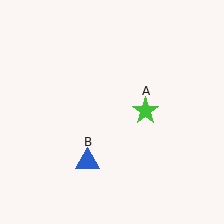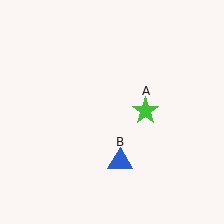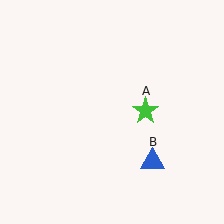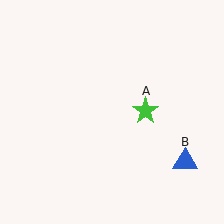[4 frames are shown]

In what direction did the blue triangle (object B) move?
The blue triangle (object B) moved right.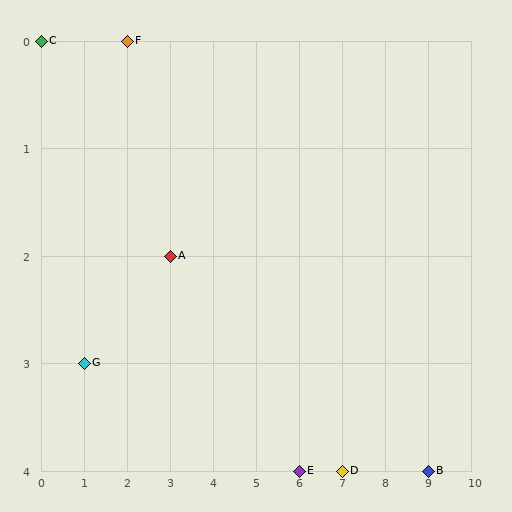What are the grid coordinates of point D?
Point D is at grid coordinates (7, 4).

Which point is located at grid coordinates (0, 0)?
Point C is at (0, 0).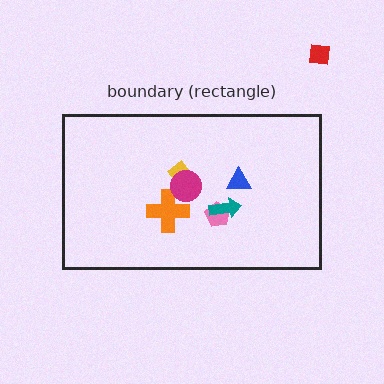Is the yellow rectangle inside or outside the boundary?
Inside.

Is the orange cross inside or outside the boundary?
Inside.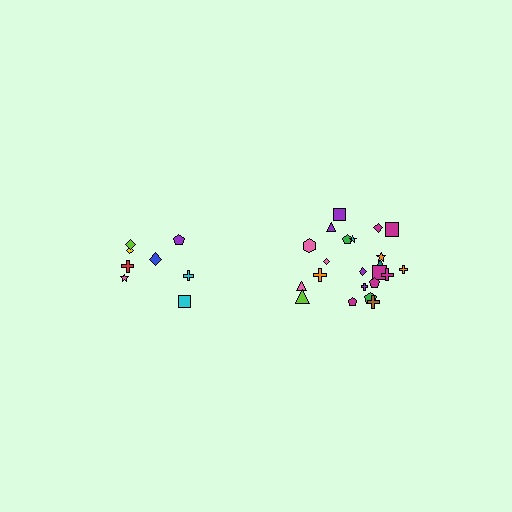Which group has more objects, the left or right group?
The right group.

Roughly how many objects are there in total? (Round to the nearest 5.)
Roughly 30 objects in total.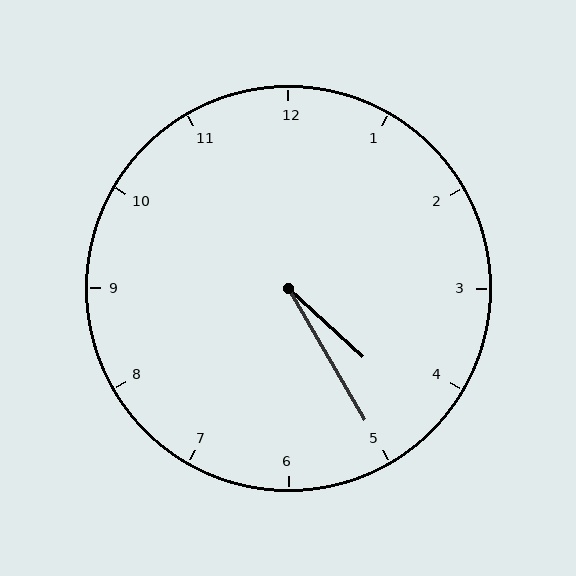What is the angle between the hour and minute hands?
Approximately 18 degrees.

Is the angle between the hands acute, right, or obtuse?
It is acute.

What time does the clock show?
4:25.